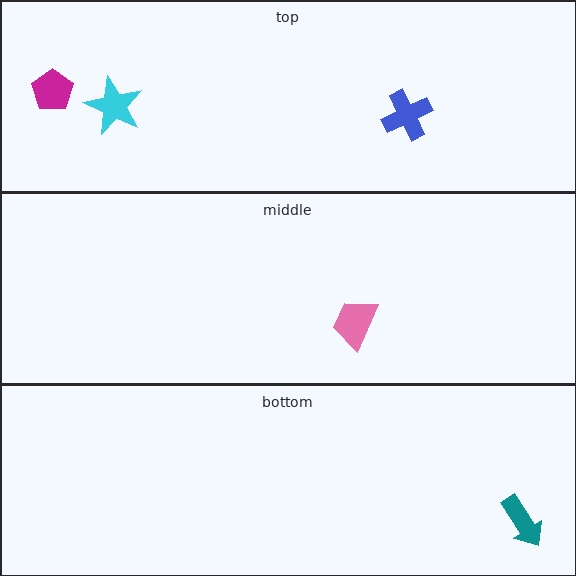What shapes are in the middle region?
The pink trapezoid.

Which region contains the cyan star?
The top region.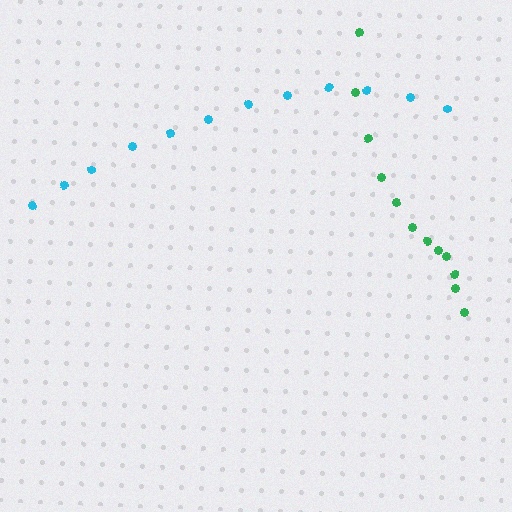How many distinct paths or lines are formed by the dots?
There are 2 distinct paths.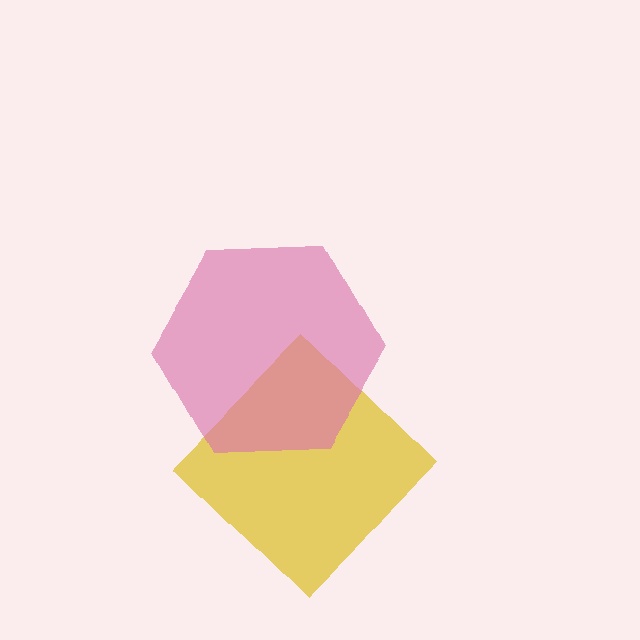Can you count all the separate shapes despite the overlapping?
Yes, there are 2 separate shapes.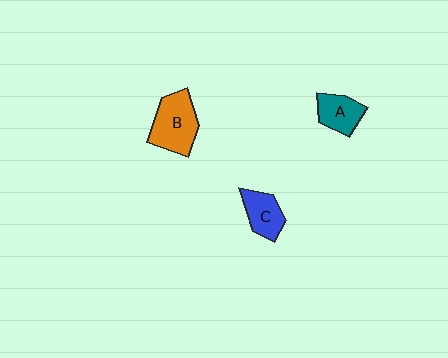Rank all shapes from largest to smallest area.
From largest to smallest: B (orange), C (blue), A (teal).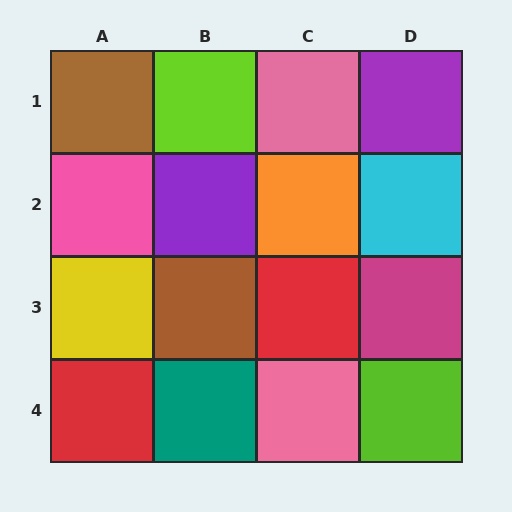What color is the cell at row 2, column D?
Cyan.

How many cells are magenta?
1 cell is magenta.